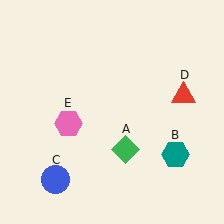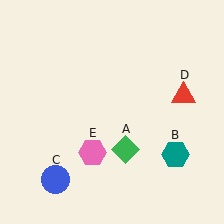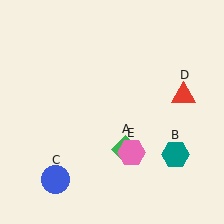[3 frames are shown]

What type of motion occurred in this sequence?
The pink hexagon (object E) rotated counterclockwise around the center of the scene.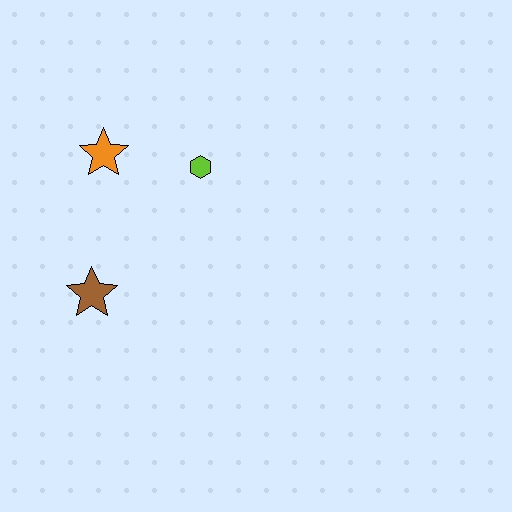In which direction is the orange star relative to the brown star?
The orange star is above the brown star.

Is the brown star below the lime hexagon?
Yes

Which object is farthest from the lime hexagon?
The brown star is farthest from the lime hexagon.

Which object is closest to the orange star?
The lime hexagon is closest to the orange star.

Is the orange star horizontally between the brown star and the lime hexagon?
Yes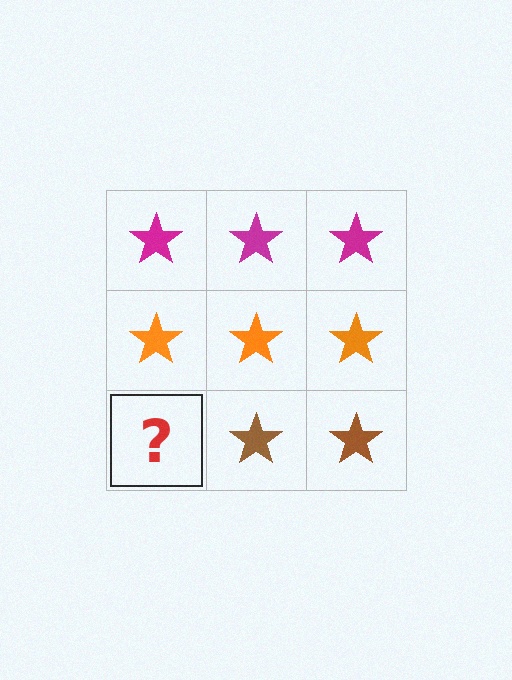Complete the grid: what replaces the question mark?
The question mark should be replaced with a brown star.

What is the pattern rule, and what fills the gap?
The rule is that each row has a consistent color. The gap should be filled with a brown star.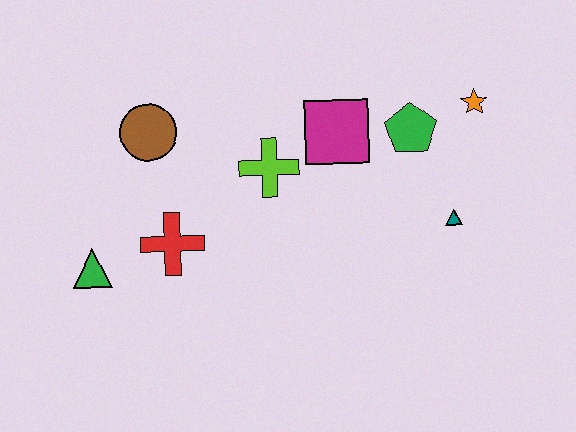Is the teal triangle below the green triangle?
No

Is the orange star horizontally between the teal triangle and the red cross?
No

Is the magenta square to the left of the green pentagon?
Yes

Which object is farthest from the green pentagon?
The green triangle is farthest from the green pentagon.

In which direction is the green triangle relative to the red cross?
The green triangle is to the left of the red cross.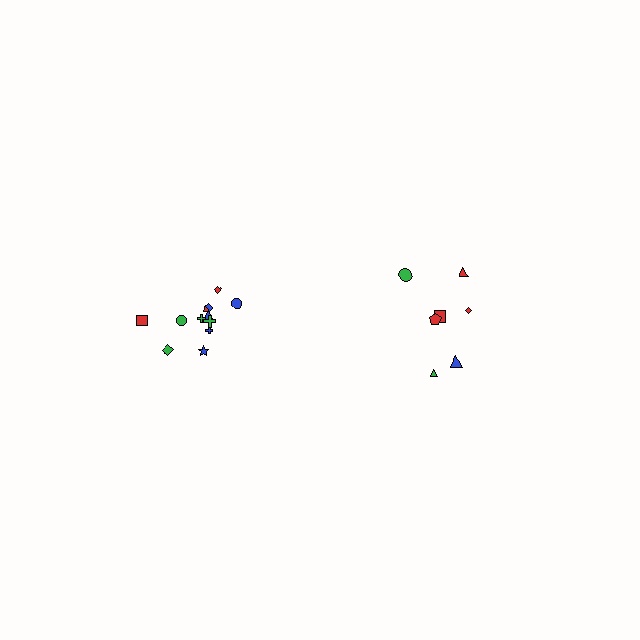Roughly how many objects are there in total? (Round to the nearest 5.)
Roughly 20 objects in total.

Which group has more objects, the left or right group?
The left group.